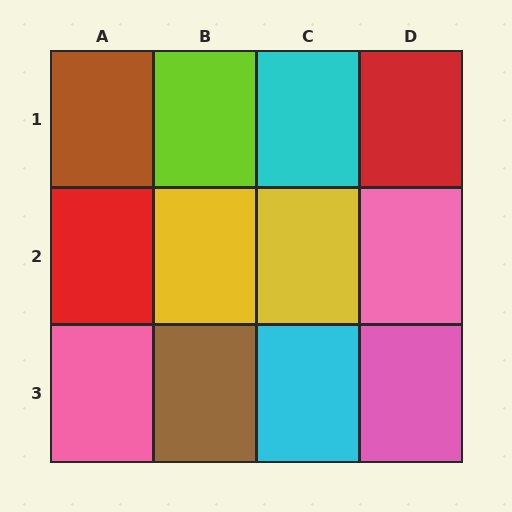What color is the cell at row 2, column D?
Pink.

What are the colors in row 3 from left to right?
Pink, brown, cyan, pink.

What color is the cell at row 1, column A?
Brown.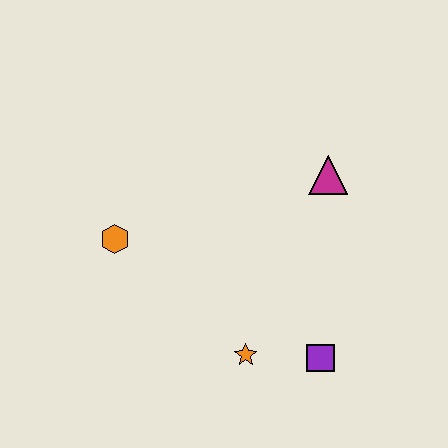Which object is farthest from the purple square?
The orange hexagon is farthest from the purple square.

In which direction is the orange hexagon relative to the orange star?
The orange hexagon is to the left of the orange star.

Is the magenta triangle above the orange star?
Yes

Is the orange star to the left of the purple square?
Yes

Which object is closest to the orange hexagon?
The orange star is closest to the orange hexagon.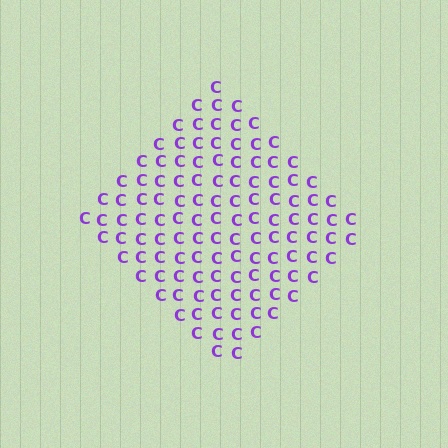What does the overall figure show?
The overall figure shows a diamond.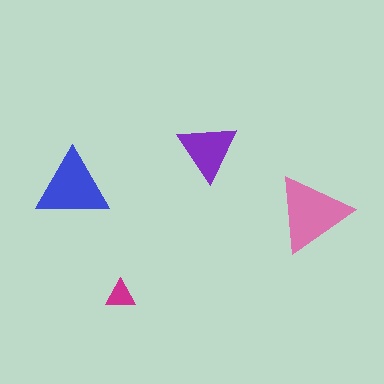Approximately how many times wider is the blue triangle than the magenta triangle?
About 2.5 times wider.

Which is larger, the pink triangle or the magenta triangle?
The pink one.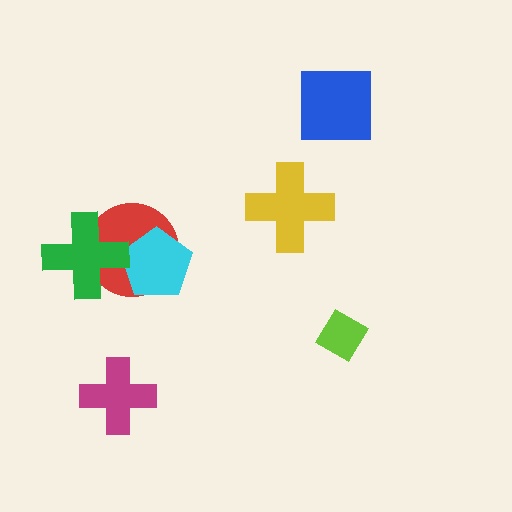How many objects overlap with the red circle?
2 objects overlap with the red circle.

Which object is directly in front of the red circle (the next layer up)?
The cyan pentagon is directly in front of the red circle.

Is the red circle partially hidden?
Yes, it is partially covered by another shape.